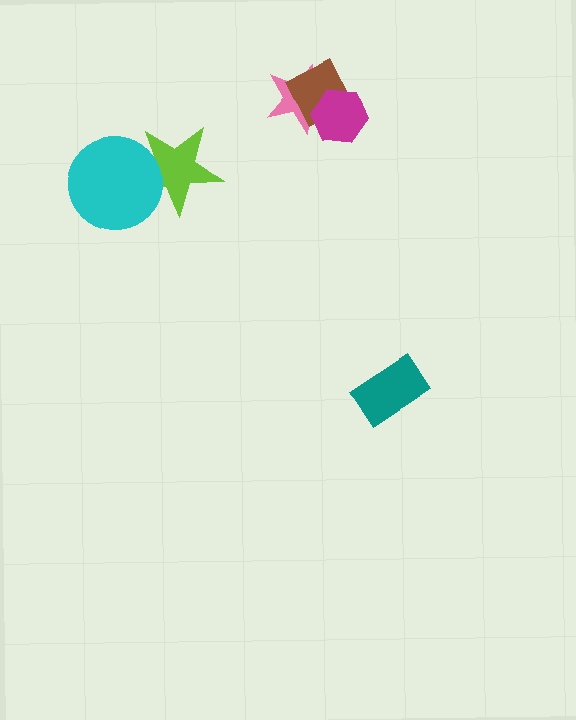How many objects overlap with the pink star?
2 objects overlap with the pink star.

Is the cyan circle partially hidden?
No, no other shape covers it.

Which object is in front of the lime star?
The cyan circle is in front of the lime star.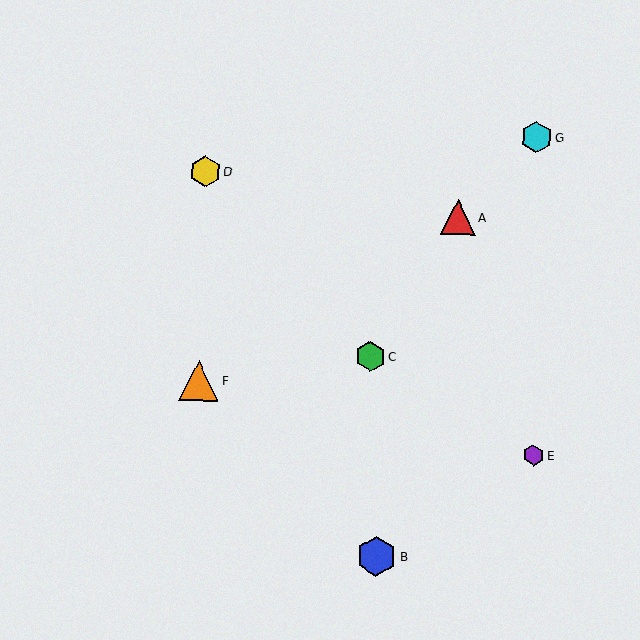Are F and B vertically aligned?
No, F is at x≈199 and B is at x≈377.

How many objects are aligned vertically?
2 objects (D, F) are aligned vertically.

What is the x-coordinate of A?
Object A is at x≈458.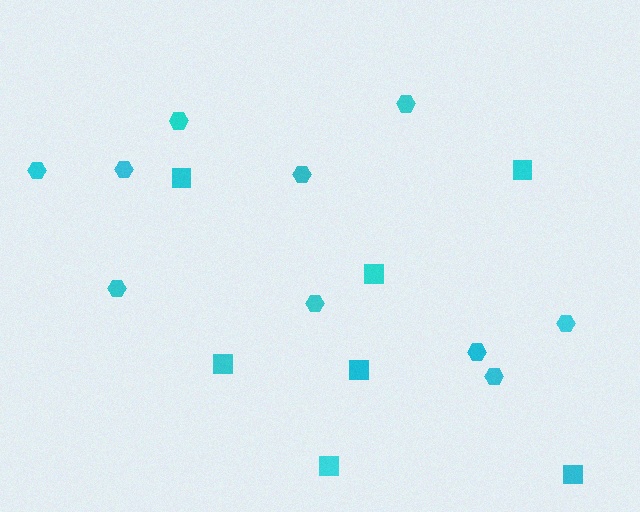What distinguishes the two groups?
There are 2 groups: one group of hexagons (10) and one group of squares (7).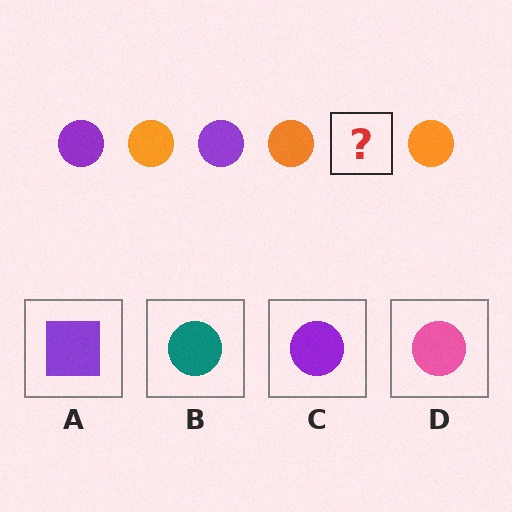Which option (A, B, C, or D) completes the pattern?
C.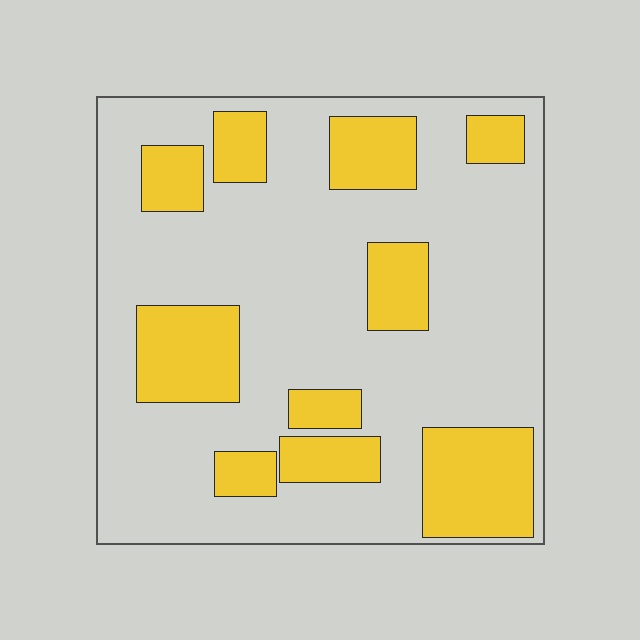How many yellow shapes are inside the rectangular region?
10.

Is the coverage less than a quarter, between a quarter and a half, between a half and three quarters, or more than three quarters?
Between a quarter and a half.